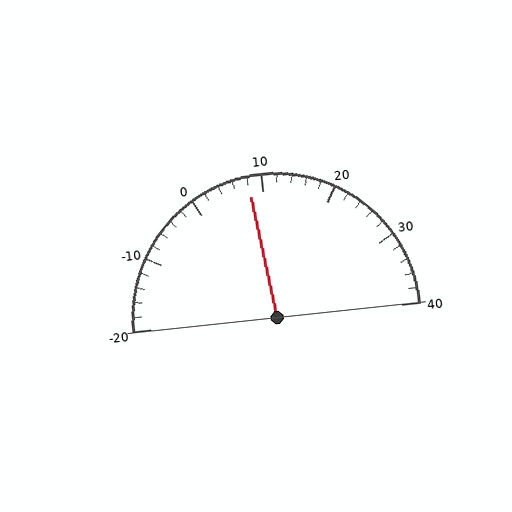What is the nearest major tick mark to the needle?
The nearest major tick mark is 10.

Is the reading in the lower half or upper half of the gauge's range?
The reading is in the lower half of the range (-20 to 40).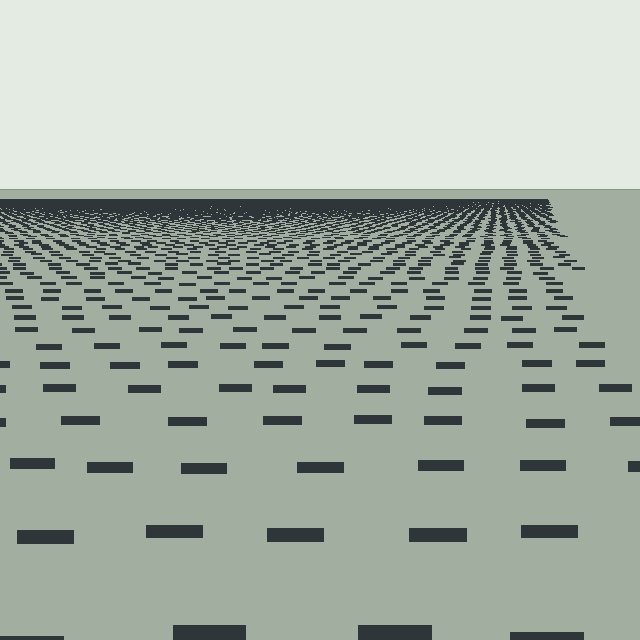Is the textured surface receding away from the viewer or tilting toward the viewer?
The surface is receding away from the viewer. Texture elements get smaller and denser toward the top.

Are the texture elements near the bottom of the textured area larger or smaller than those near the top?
Larger. Near the bottom, elements are closer to the viewer and appear at a bigger on-screen size.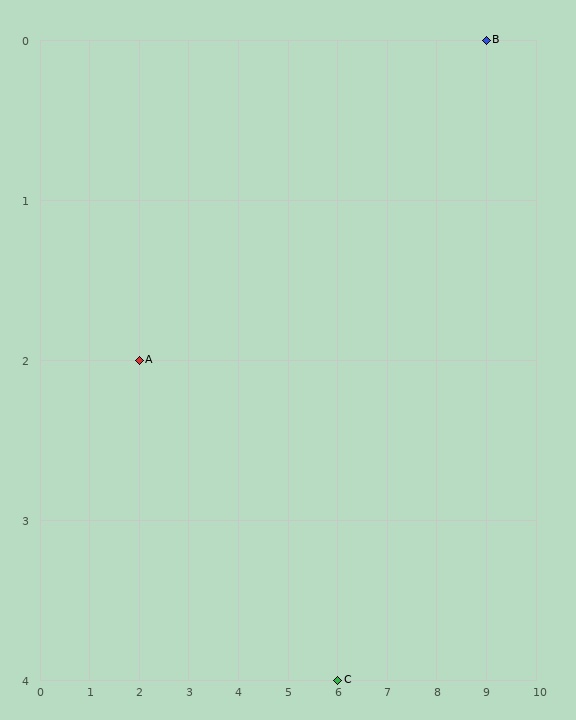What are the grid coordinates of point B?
Point B is at grid coordinates (9, 0).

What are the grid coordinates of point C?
Point C is at grid coordinates (6, 4).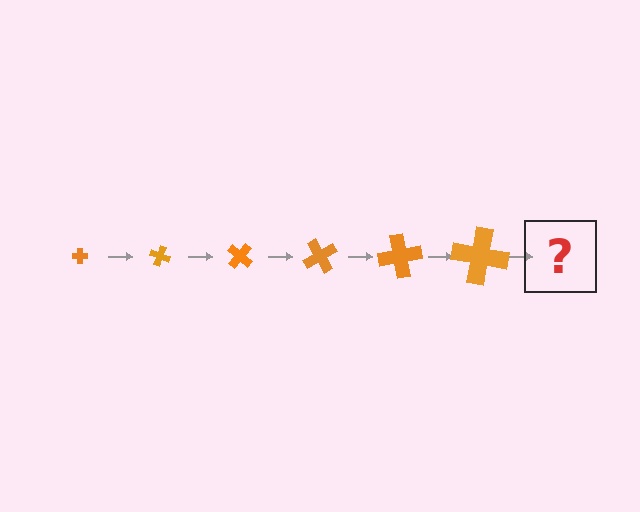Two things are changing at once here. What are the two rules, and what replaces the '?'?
The two rules are that the cross grows larger each step and it rotates 20 degrees each step. The '?' should be a cross, larger than the previous one and rotated 120 degrees from the start.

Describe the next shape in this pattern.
It should be a cross, larger than the previous one and rotated 120 degrees from the start.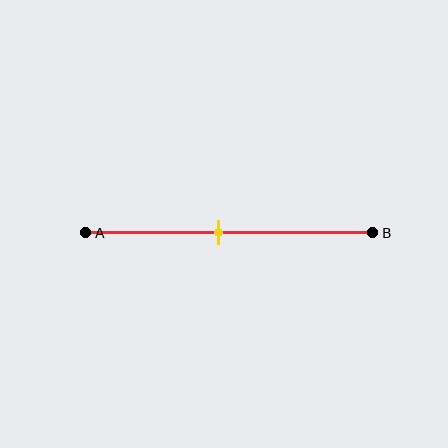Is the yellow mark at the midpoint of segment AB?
No, the mark is at about 45% from A, not at the 50% midpoint.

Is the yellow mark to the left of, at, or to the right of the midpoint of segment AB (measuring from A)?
The yellow mark is to the left of the midpoint of segment AB.